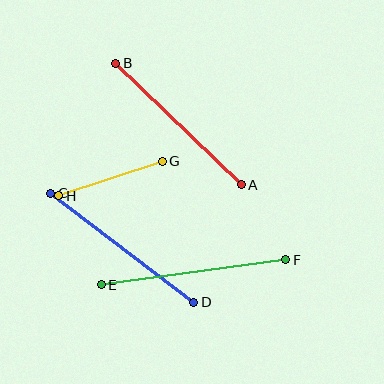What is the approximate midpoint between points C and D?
The midpoint is at approximately (122, 248) pixels.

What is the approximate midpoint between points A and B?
The midpoint is at approximately (179, 124) pixels.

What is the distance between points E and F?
The distance is approximately 186 pixels.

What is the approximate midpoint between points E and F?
The midpoint is at approximately (193, 272) pixels.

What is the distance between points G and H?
The distance is approximately 109 pixels.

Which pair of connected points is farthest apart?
Points E and F are farthest apart.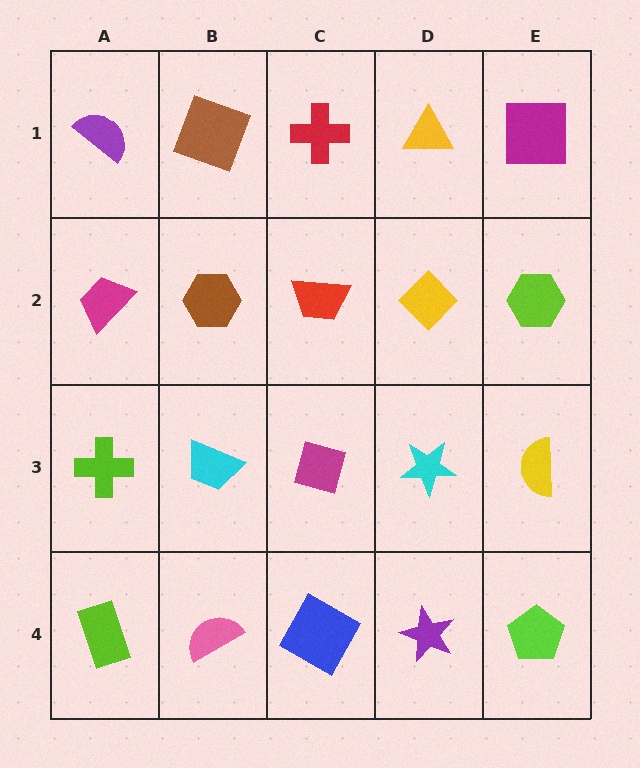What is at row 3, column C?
A magenta diamond.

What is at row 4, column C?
A blue square.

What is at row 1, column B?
A brown square.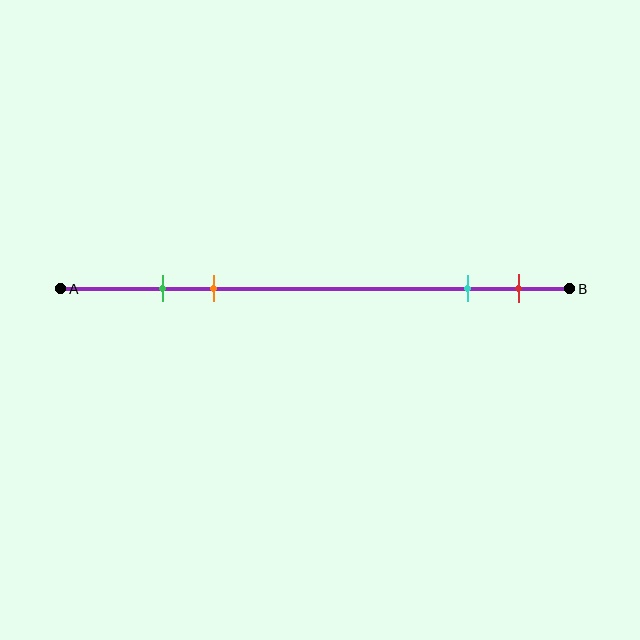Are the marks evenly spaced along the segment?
No, the marks are not evenly spaced.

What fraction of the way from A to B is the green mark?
The green mark is approximately 20% (0.2) of the way from A to B.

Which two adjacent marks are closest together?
The green and orange marks are the closest adjacent pair.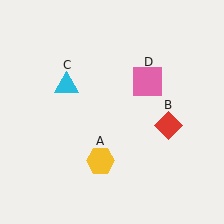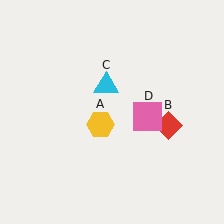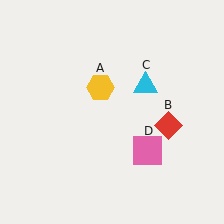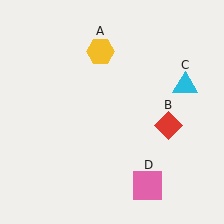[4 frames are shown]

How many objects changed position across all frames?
3 objects changed position: yellow hexagon (object A), cyan triangle (object C), pink square (object D).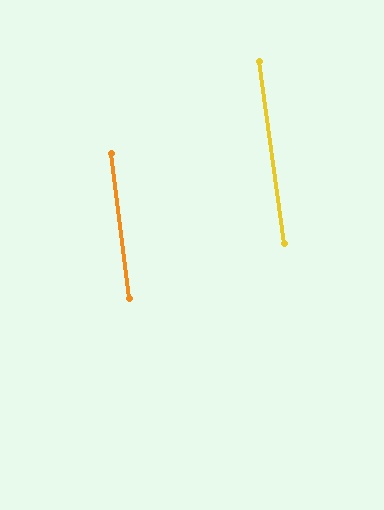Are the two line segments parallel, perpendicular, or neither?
Parallel — their directions differ by only 0.8°.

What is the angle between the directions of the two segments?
Approximately 1 degree.